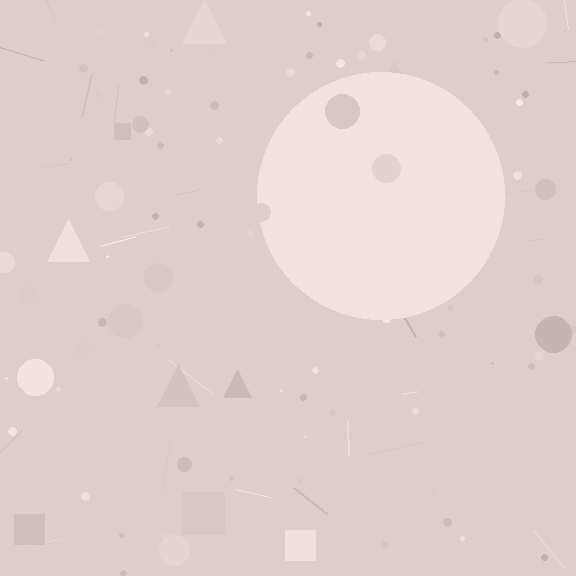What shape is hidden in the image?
A circle is hidden in the image.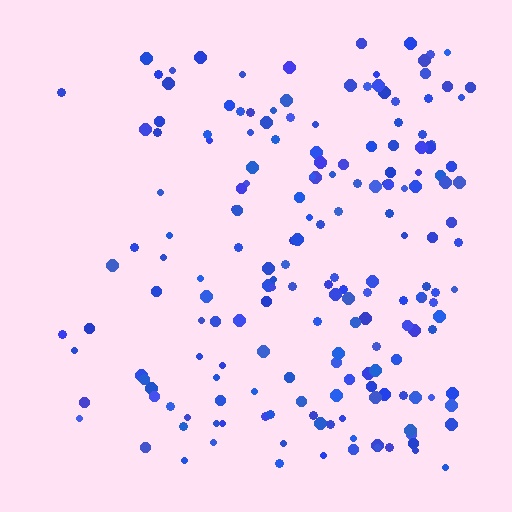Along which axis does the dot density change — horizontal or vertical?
Horizontal.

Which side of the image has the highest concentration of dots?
The right.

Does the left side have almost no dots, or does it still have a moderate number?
Still a moderate number, just noticeably fewer than the right.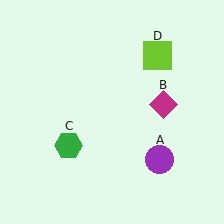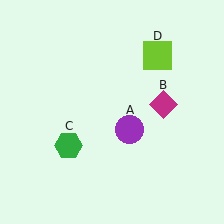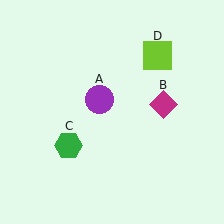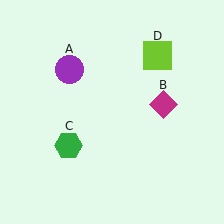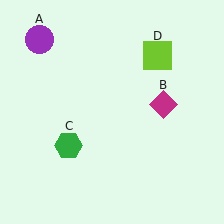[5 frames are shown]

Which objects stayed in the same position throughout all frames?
Magenta diamond (object B) and green hexagon (object C) and lime square (object D) remained stationary.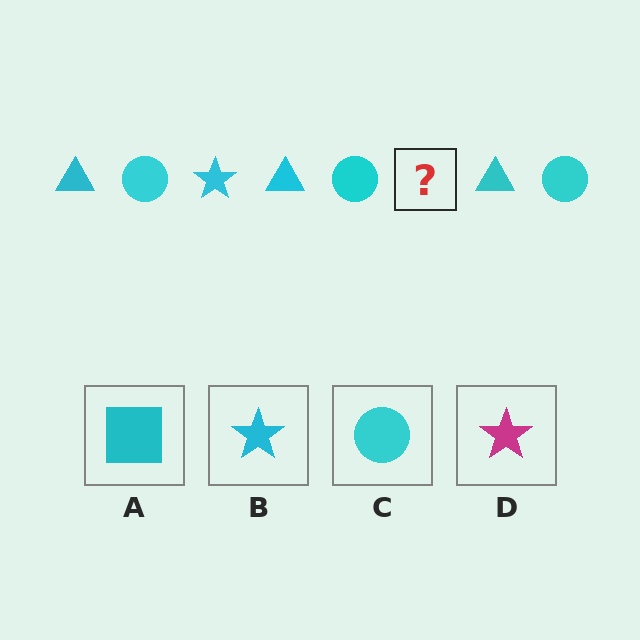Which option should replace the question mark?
Option B.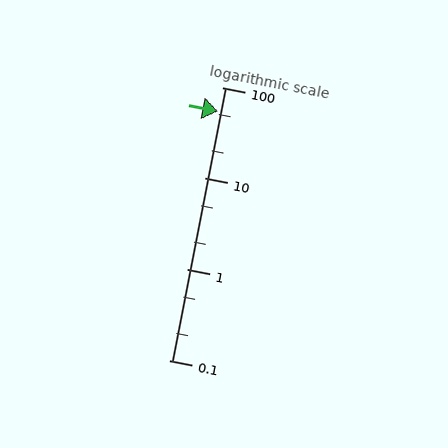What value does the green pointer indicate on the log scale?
The pointer indicates approximately 55.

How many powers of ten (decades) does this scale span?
The scale spans 3 decades, from 0.1 to 100.